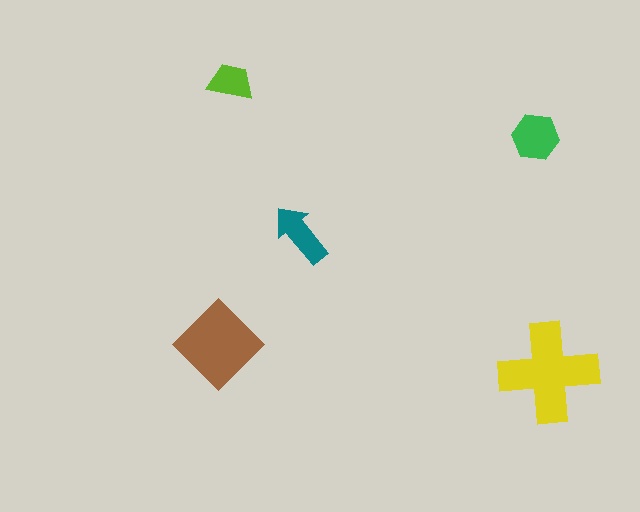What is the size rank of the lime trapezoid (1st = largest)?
5th.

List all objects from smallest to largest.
The lime trapezoid, the teal arrow, the green hexagon, the brown diamond, the yellow cross.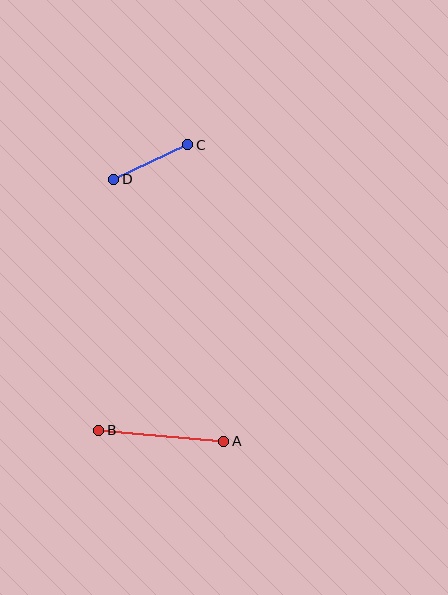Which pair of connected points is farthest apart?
Points A and B are farthest apart.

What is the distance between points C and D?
The distance is approximately 82 pixels.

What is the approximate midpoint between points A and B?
The midpoint is at approximately (161, 436) pixels.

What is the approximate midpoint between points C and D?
The midpoint is at approximately (151, 162) pixels.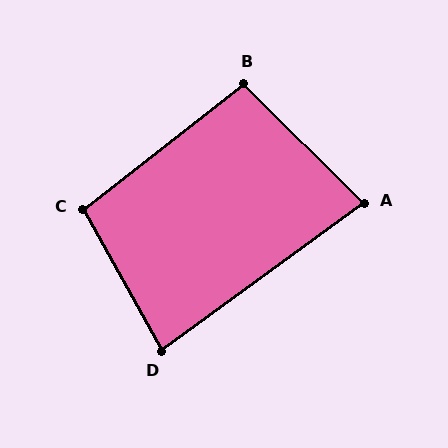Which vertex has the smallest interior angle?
A, at approximately 81 degrees.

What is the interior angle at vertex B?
Approximately 97 degrees (obtuse).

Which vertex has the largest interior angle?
C, at approximately 99 degrees.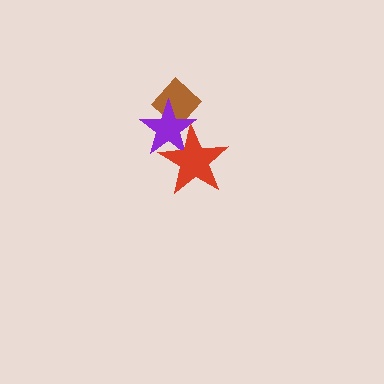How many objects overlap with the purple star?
2 objects overlap with the purple star.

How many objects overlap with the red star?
1 object overlaps with the red star.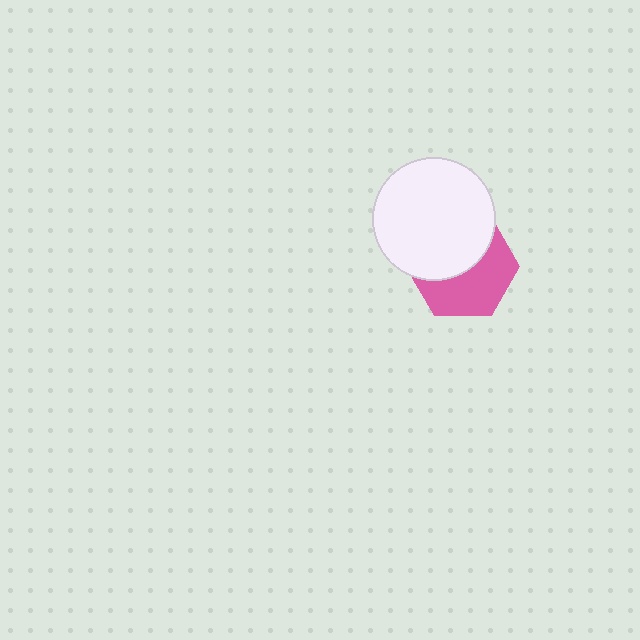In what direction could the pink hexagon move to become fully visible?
The pink hexagon could move down. That would shift it out from behind the white circle entirely.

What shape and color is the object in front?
The object in front is a white circle.